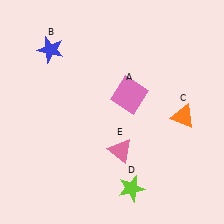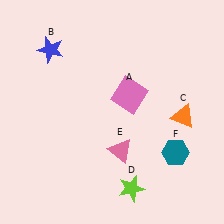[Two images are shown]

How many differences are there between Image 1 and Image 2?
There is 1 difference between the two images.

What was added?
A teal hexagon (F) was added in Image 2.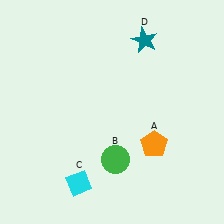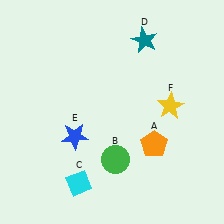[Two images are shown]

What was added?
A blue star (E), a yellow star (F) were added in Image 2.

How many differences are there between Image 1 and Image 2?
There are 2 differences between the two images.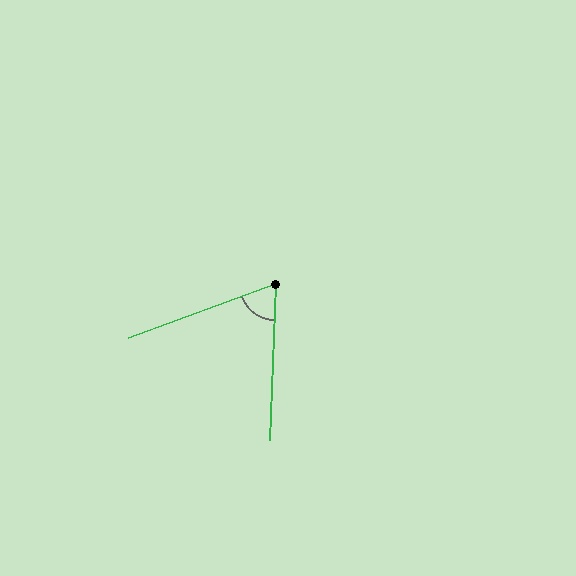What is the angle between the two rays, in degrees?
Approximately 68 degrees.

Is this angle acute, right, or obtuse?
It is acute.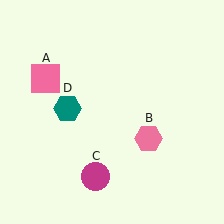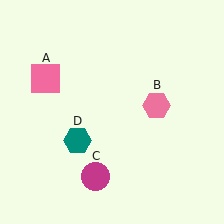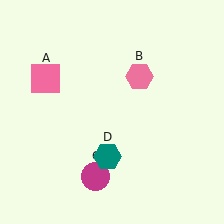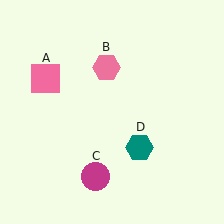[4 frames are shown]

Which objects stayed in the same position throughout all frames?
Pink square (object A) and magenta circle (object C) remained stationary.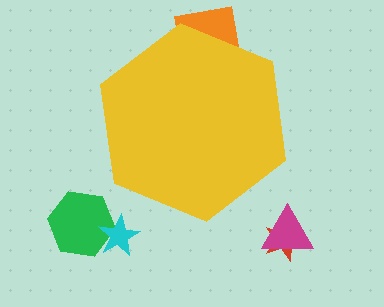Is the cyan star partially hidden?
No, the cyan star is fully visible.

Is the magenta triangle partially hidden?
No, the magenta triangle is fully visible.